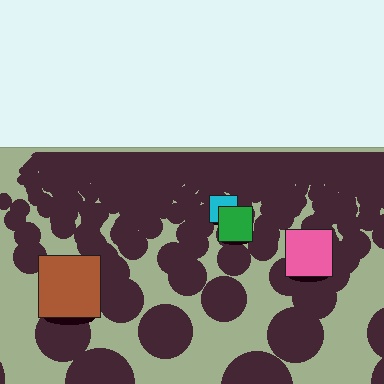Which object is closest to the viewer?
The brown square is closest. The texture marks near it are larger and more spread out.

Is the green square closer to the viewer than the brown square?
No. The brown square is closer — you can tell from the texture gradient: the ground texture is coarser near it.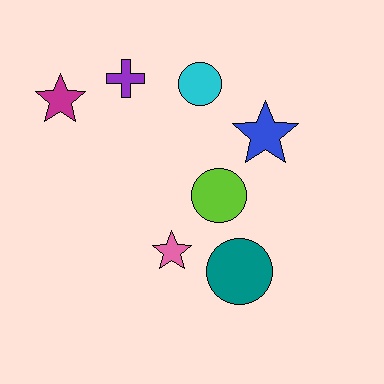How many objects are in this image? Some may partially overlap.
There are 7 objects.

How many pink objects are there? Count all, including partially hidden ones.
There is 1 pink object.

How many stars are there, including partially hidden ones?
There are 3 stars.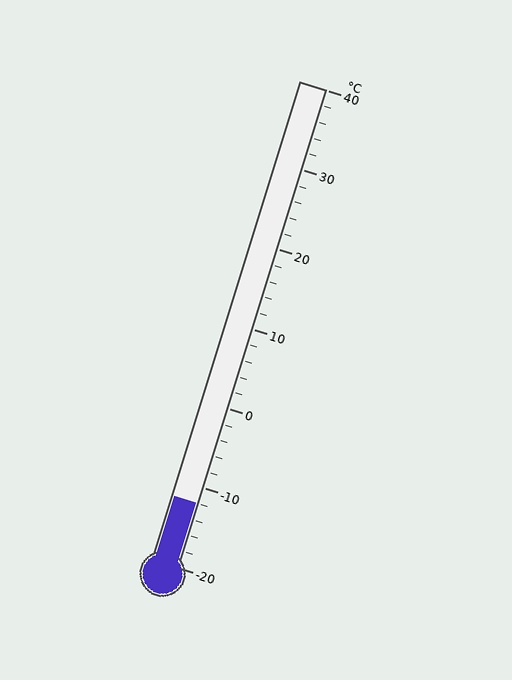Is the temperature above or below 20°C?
The temperature is below 20°C.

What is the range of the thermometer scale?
The thermometer scale ranges from -20°C to 40°C.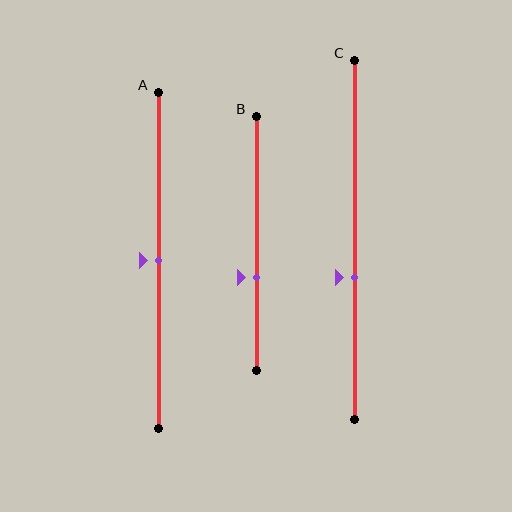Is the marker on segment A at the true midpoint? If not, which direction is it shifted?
Yes, the marker on segment A is at the true midpoint.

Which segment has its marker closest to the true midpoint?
Segment A has its marker closest to the true midpoint.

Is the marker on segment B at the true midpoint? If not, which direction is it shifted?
No, the marker on segment B is shifted downward by about 13% of the segment length.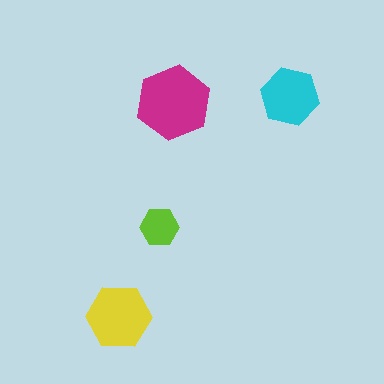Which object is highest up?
The cyan hexagon is topmost.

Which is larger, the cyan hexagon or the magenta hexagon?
The magenta one.